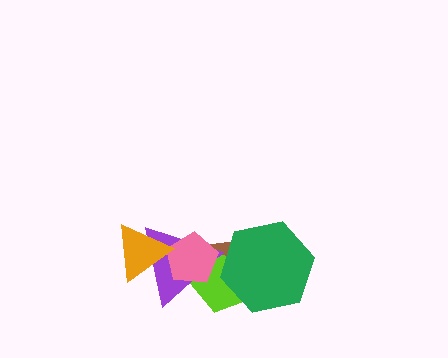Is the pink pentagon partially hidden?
Yes, it is partially covered by another shape.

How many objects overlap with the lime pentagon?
4 objects overlap with the lime pentagon.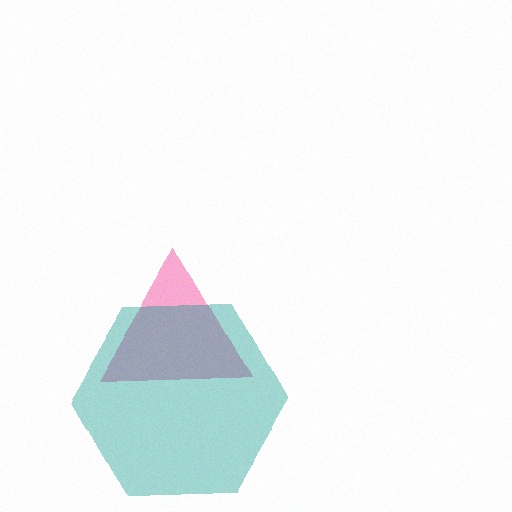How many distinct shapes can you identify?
There are 2 distinct shapes: a pink triangle, a teal hexagon.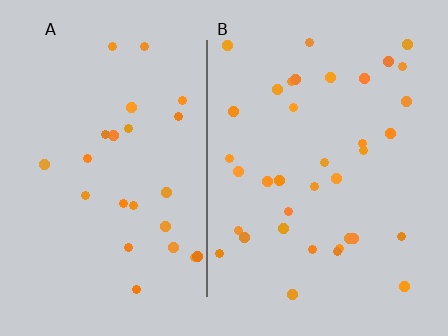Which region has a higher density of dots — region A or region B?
B (the right).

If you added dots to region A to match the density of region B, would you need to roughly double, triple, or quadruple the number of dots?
Approximately double.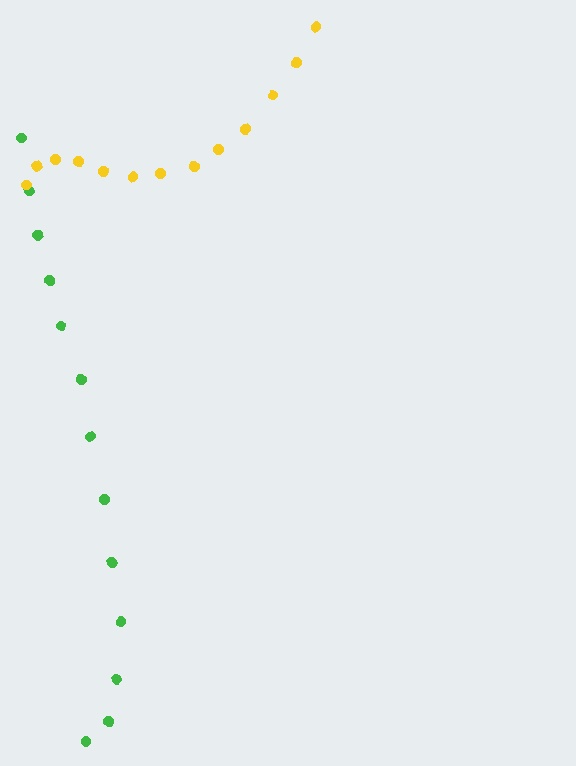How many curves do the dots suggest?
There are 2 distinct paths.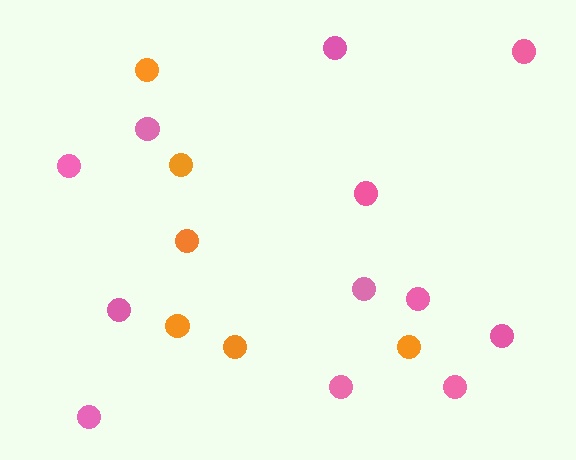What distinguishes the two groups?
There are 2 groups: one group of orange circles (6) and one group of pink circles (12).